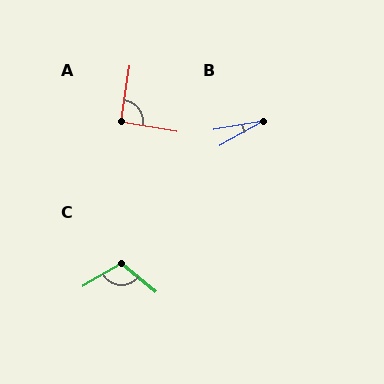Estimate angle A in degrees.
Approximately 91 degrees.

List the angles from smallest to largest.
B (20°), A (91°), C (110°).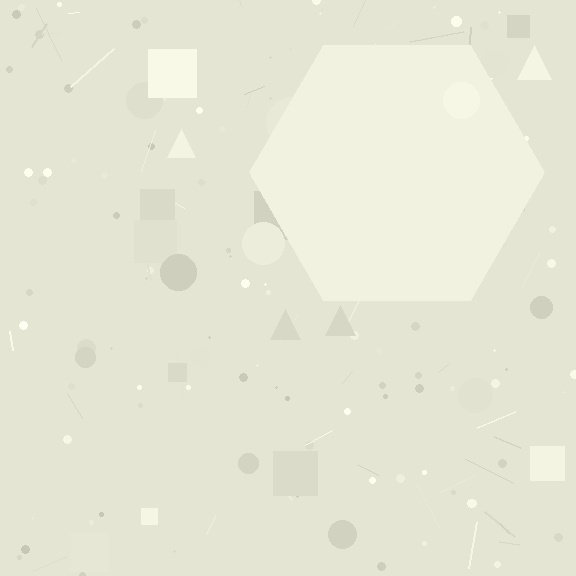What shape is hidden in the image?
A hexagon is hidden in the image.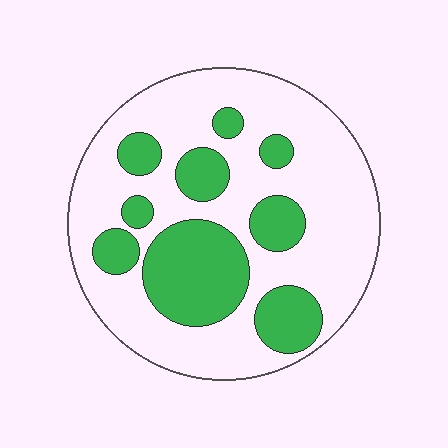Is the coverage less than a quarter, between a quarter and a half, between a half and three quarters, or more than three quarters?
Between a quarter and a half.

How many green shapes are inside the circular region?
9.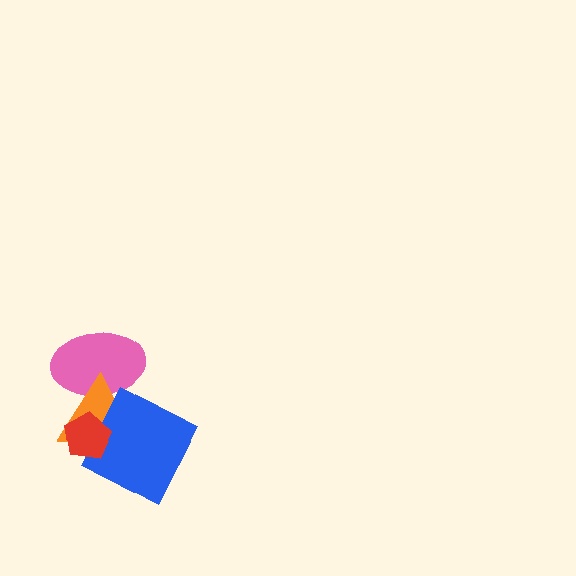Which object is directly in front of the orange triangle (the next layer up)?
The blue square is directly in front of the orange triangle.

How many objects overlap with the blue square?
2 objects overlap with the blue square.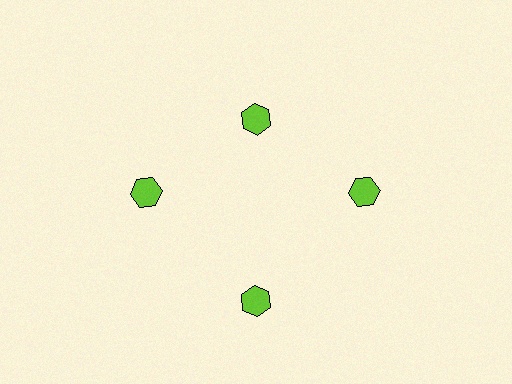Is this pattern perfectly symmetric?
No. The 4 lime hexagons are arranged in a ring, but one element near the 12 o'clock position is pulled inward toward the center, breaking the 4-fold rotational symmetry.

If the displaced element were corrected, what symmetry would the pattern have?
It would have 4-fold rotational symmetry — the pattern would map onto itself every 90 degrees.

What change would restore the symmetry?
The symmetry would be restored by moving it outward, back onto the ring so that all 4 hexagons sit at equal angles and equal distance from the center.